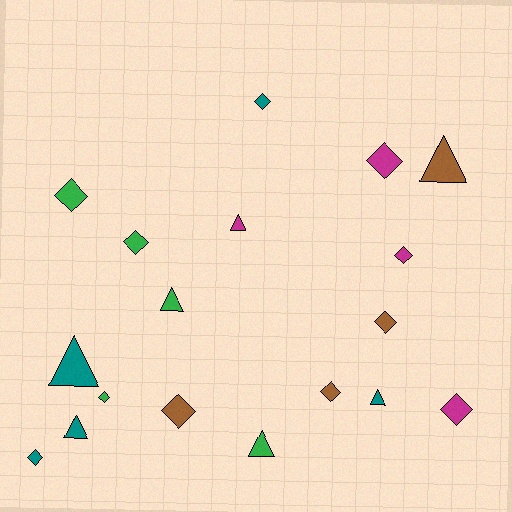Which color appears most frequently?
Teal, with 5 objects.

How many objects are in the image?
There are 18 objects.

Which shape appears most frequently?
Diamond, with 11 objects.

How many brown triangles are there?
There is 1 brown triangle.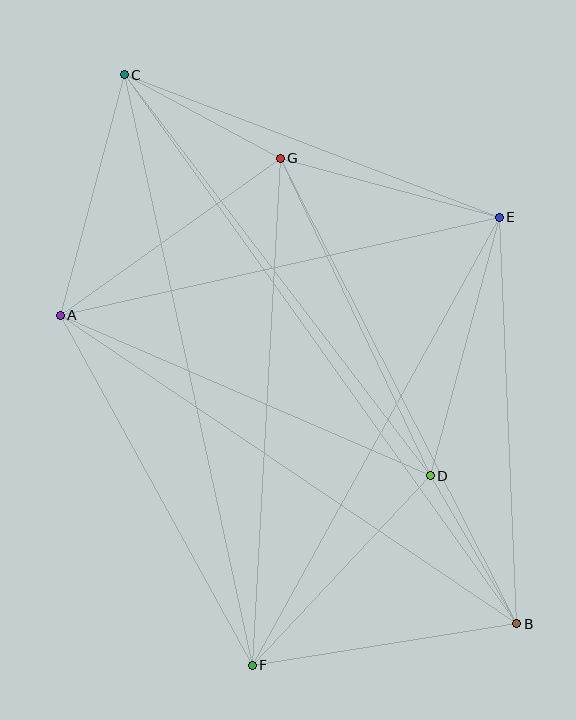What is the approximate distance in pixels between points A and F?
The distance between A and F is approximately 399 pixels.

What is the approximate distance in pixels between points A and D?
The distance between A and D is approximately 403 pixels.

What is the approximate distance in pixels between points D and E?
The distance between D and E is approximately 268 pixels.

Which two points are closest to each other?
Points B and D are closest to each other.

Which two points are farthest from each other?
Points B and C are farthest from each other.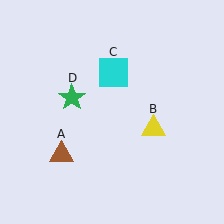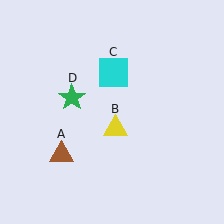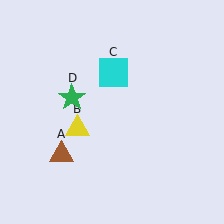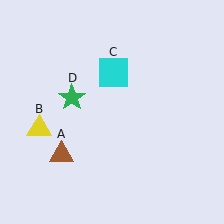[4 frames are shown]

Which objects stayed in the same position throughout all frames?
Brown triangle (object A) and cyan square (object C) and green star (object D) remained stationary.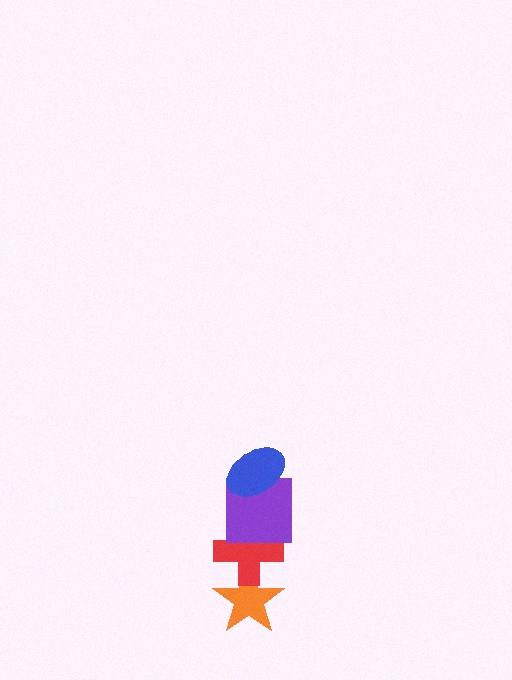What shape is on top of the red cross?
The purple square is on top of the red cross.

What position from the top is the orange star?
The orange star is 4th from the top.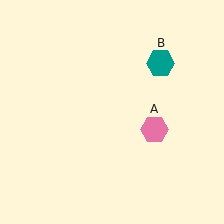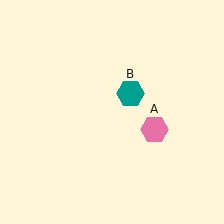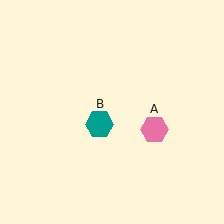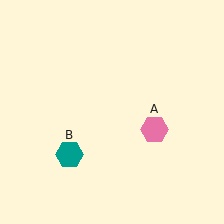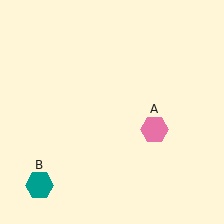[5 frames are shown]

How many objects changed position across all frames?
1 object changed position: teal hexagon (object B).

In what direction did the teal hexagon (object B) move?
The teal hexagon (object B) moved down and to the left.